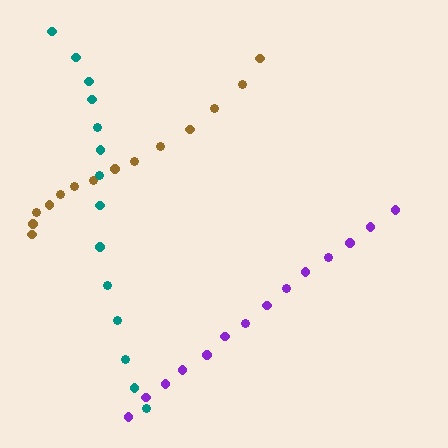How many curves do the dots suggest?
There are 3 distinct paths.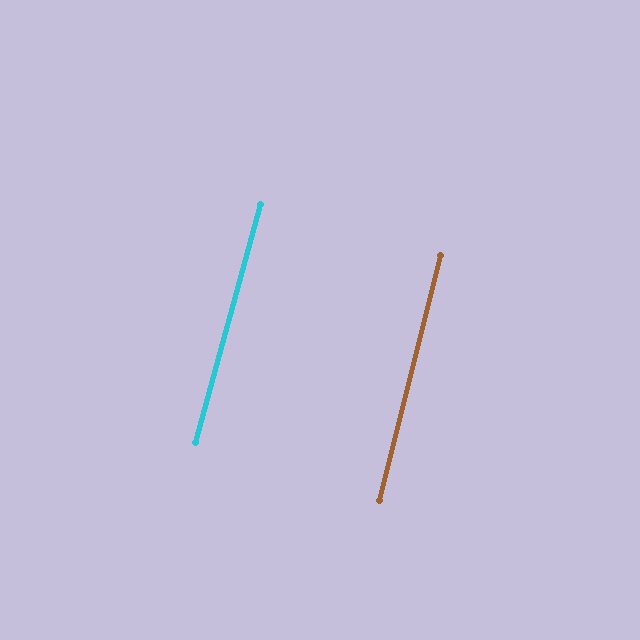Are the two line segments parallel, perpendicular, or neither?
Parallel — their directions differ by only 0.9°.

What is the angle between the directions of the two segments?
Approximately 1 degree.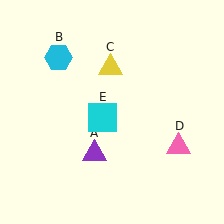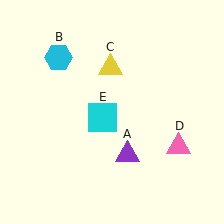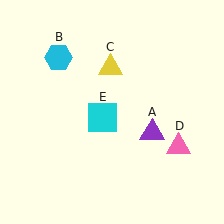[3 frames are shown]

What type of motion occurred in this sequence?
The purple triangle (object A) rotated counterclockwise around the center of the scene.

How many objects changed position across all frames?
1 object changed position: purple triangle (object A).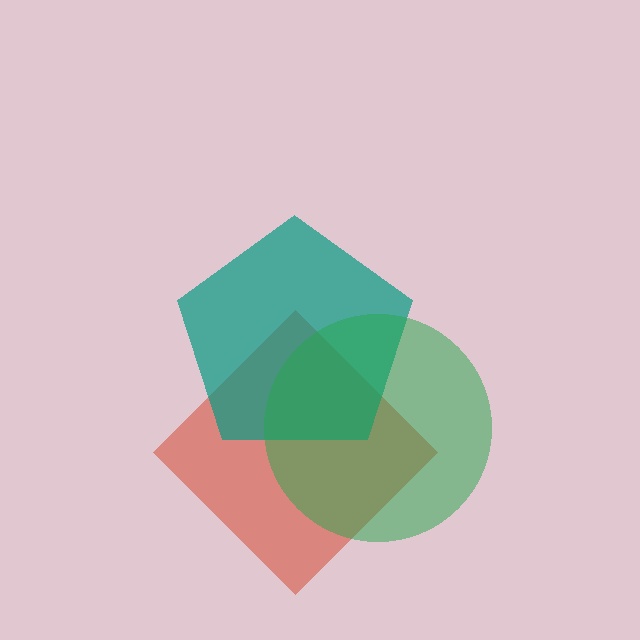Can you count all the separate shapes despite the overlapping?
Yes, there are 3 separate shapes.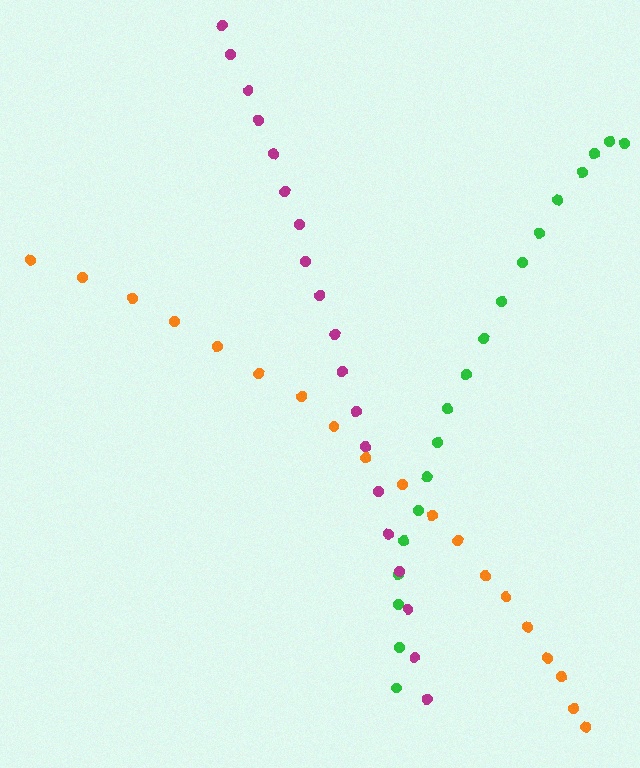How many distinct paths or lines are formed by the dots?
There are 3 distinct paths.